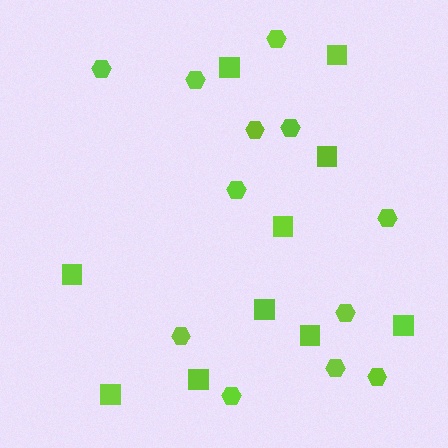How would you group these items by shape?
There are 2 groups: one group of hexagons (12) and one group of squares (10).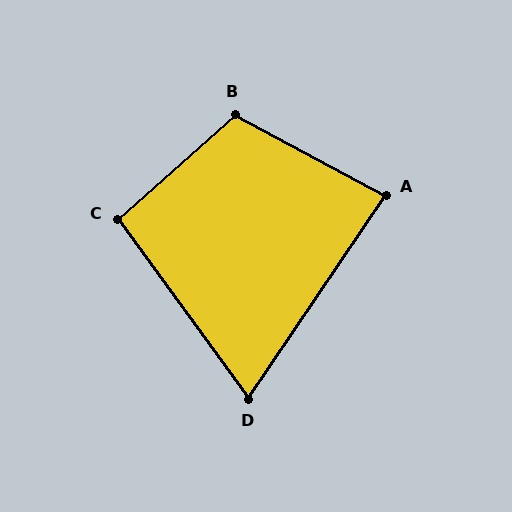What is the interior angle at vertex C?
Approximately 96 degrees (obtuse).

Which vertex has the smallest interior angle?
D, at approximately 70 degrees.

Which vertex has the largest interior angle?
B, at approximately 110 degrees.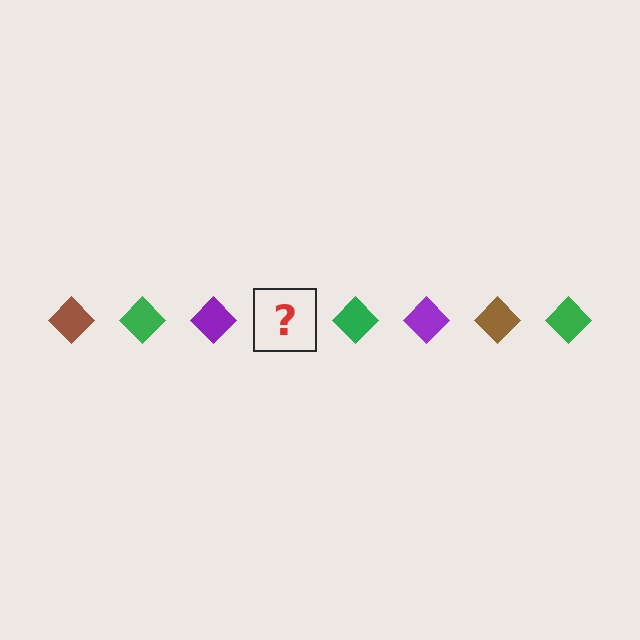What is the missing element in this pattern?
The missing element is a brown diamond.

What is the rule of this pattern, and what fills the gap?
The rule is that the pattern cycles through brown, green, purple diamonds. The gap should be filled with a brown diamond.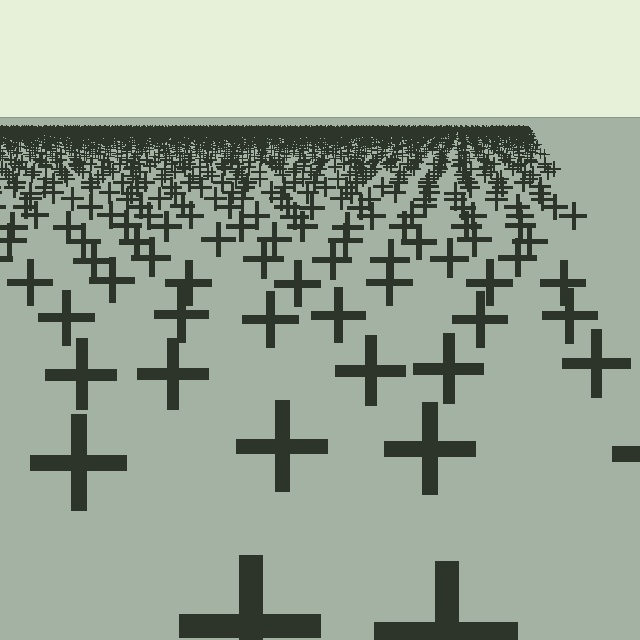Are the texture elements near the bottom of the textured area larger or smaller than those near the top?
Larger. Near the bottom, elements are closer to the viewer and appear at a bigger on-screen size.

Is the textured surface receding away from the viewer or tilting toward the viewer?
The surface is receding away from the viewer. Texture elements get smaller and denser toward the top.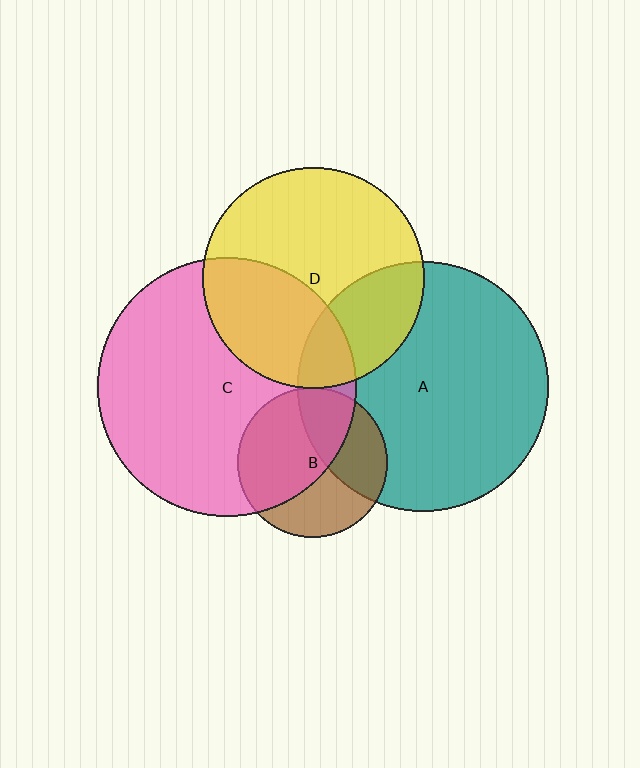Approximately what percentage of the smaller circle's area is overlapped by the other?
Approximately 35%.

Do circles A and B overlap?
Yes.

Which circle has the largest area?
Circle C (pink).